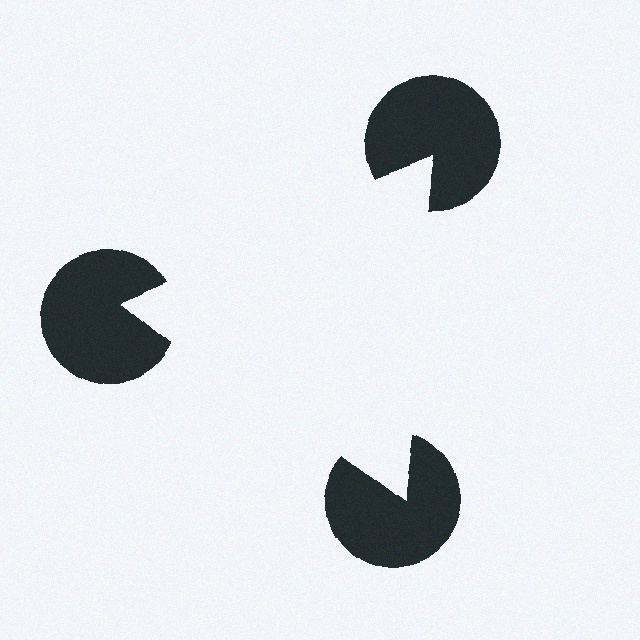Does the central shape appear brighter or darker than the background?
It typically appears slightly brighter than the background, even though no actual brightness change is drawn.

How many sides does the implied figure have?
3 sides.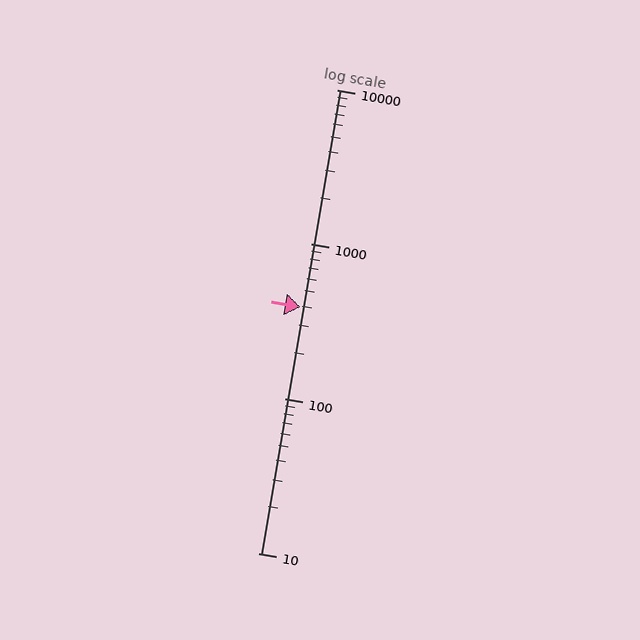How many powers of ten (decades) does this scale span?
The scale spans 3 decades, from 10 to 10000.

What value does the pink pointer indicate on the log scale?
The pointer indicates approximately 390.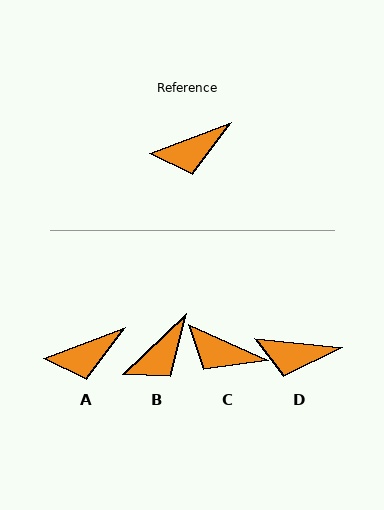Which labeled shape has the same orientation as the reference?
A.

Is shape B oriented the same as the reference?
No, it is off by about 23 degrees.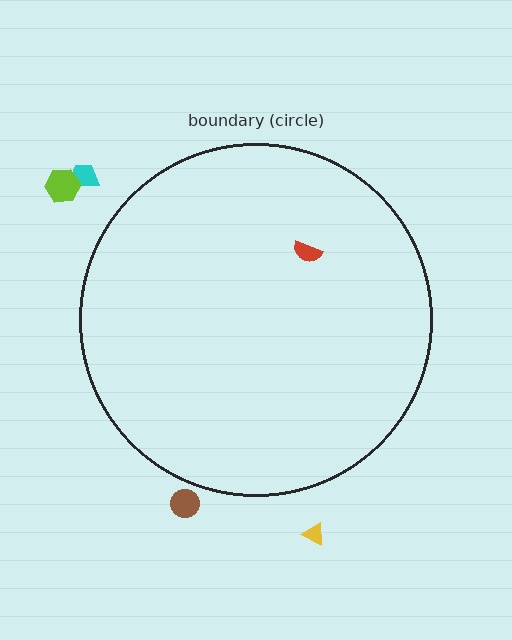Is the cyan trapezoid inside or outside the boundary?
Outside.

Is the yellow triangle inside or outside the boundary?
Outside.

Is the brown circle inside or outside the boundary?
Outside.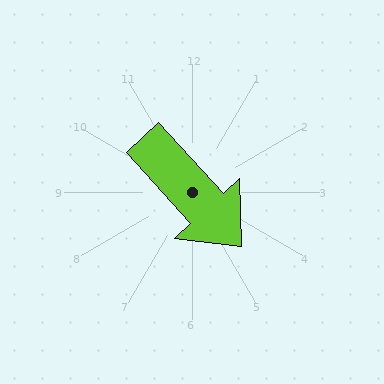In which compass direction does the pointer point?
Southeast.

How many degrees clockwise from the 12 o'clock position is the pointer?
Approximately 138 degrees.